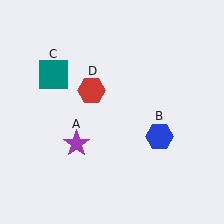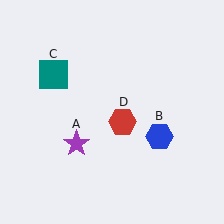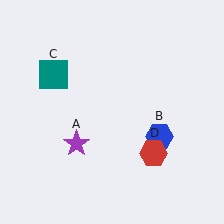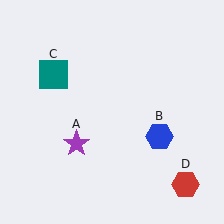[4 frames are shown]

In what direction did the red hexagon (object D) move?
The red hexagon (object D) moved down and to the right.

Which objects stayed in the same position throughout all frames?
Purple star (object A) and blue hexagon (object B) and teal square (object C) remained stationary.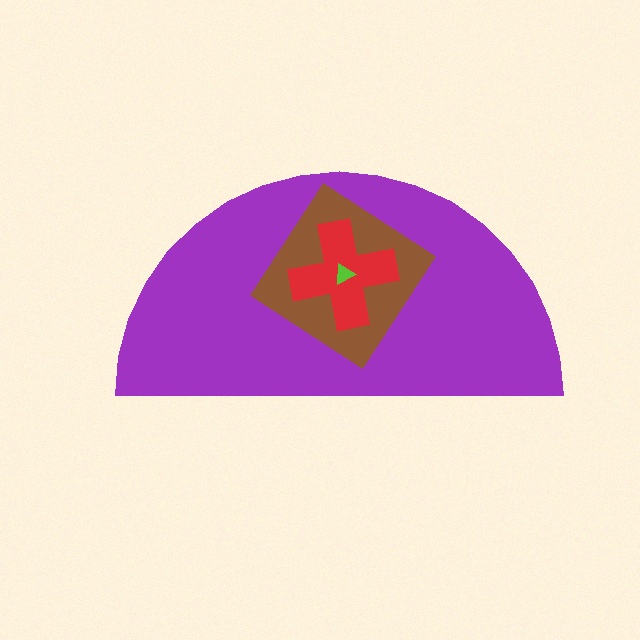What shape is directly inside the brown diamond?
The red cross.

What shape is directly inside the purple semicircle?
The brown diamond.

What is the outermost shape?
The purple semicircle.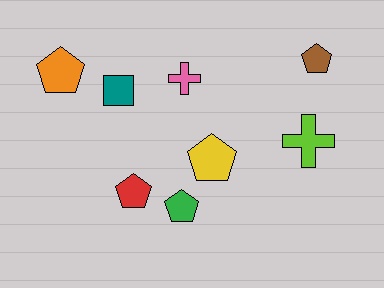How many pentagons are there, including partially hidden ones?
There are 5 pentagons.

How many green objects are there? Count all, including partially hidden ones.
There is 1 green object.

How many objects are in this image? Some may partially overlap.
There are 8 objects.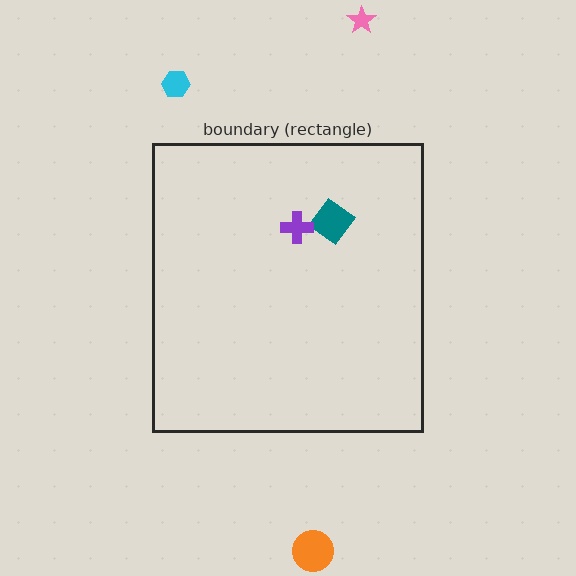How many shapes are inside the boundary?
2 inside, 3 outside.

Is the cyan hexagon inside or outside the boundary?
Outside.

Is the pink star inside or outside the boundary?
Outside.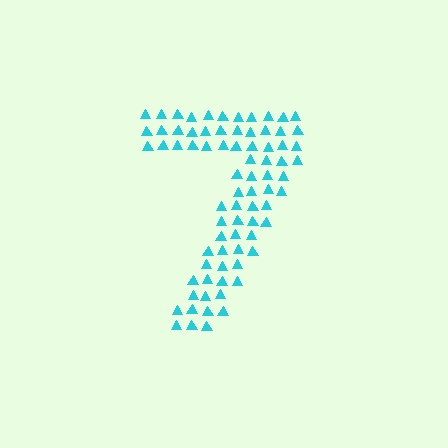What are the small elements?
The small elements are triangles.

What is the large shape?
The large shape is the digit 7.